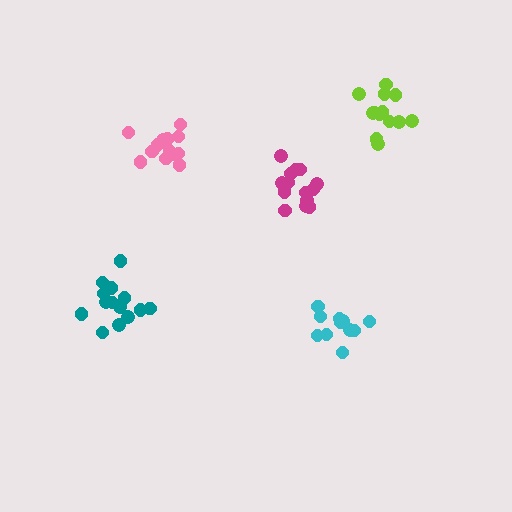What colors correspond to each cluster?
The clusters are colored: pink, cyan, magenta, teal, lime.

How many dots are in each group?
Group 1: 14 dots, Group 2: 11 dots, Group 3: 14 dots, Group 4: 14 dots, Group 5: 13 dots (66 total).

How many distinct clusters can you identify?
There are 5 distinct clusters.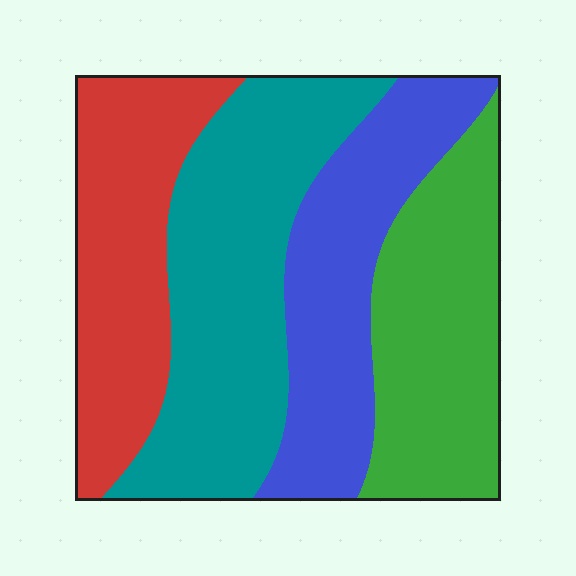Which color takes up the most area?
Teal, at roughly 30%.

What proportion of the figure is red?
Red covers 23% of the figure.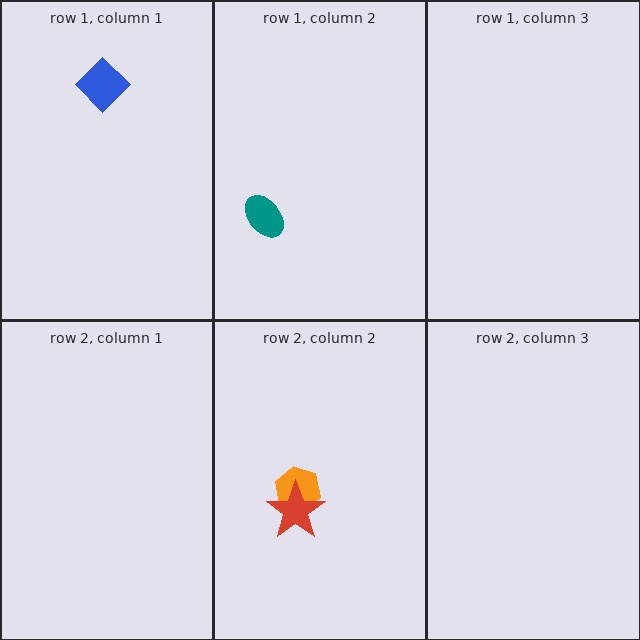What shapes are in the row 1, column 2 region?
The teal ellipse.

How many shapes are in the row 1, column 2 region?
1.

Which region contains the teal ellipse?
The row 1, column 2 region.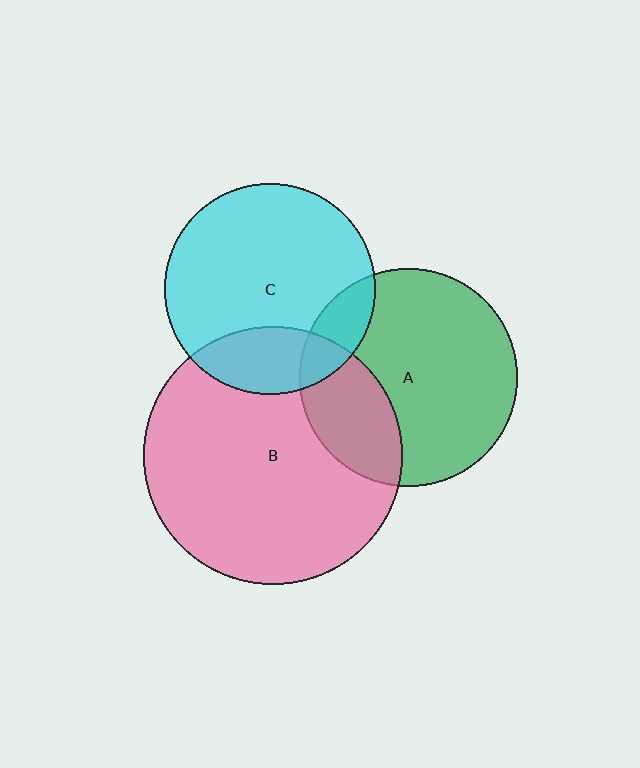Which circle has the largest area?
Circle B (pink).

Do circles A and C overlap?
Yes.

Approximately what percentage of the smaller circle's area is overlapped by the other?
Approximately 15%.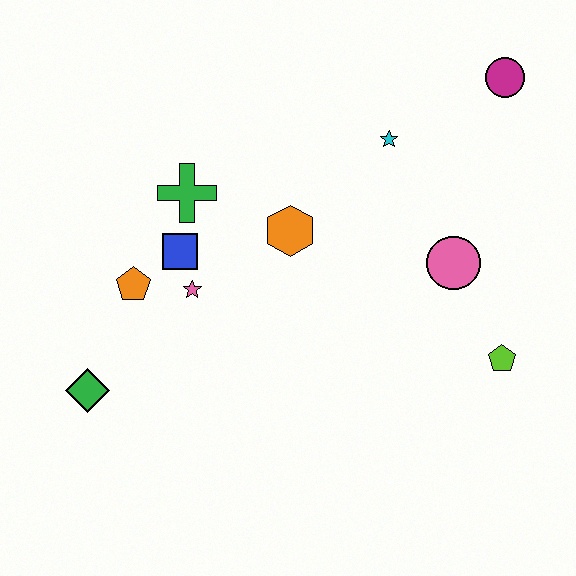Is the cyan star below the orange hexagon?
No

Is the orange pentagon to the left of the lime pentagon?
Yes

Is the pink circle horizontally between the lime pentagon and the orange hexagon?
Yes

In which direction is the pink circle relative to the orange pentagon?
The pink circle is to the right of the orange pentagon.